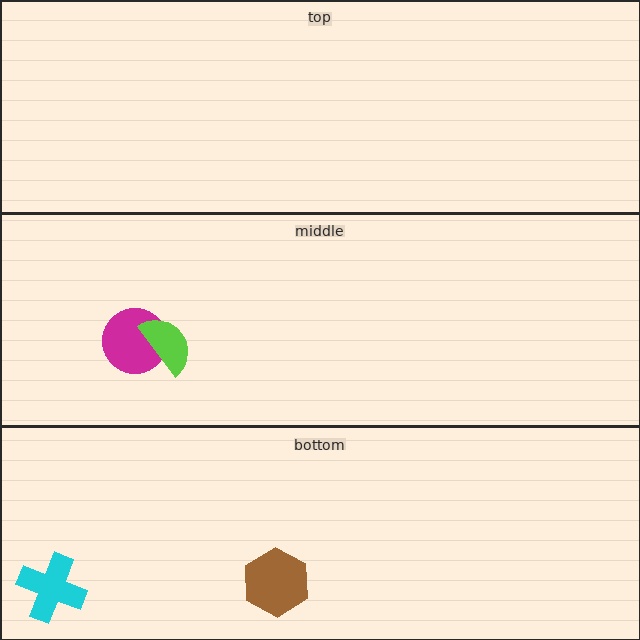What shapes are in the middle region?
The magenta circle, the lime semicircle.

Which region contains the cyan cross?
The bottom region.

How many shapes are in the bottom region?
2.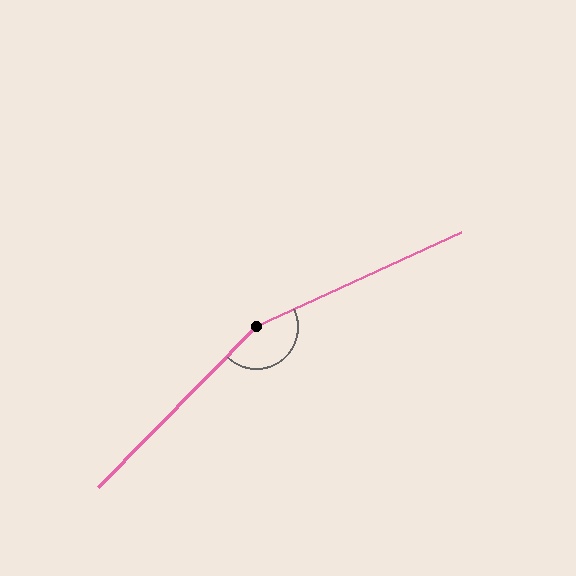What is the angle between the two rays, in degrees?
Approximately 159 degrees.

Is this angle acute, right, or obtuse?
It is obtuse.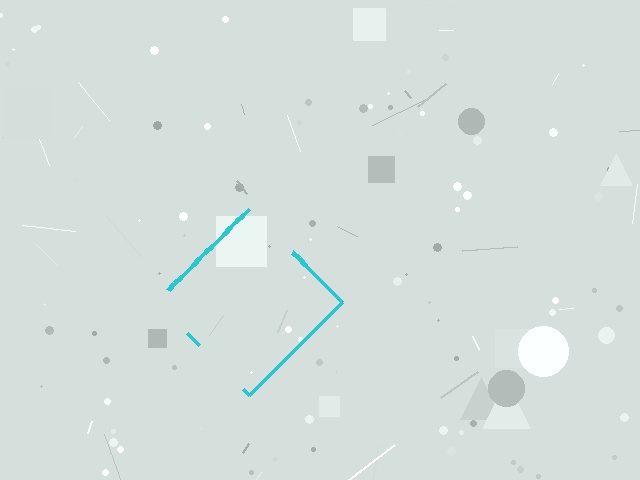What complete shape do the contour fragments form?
The contour fragments form a diamond.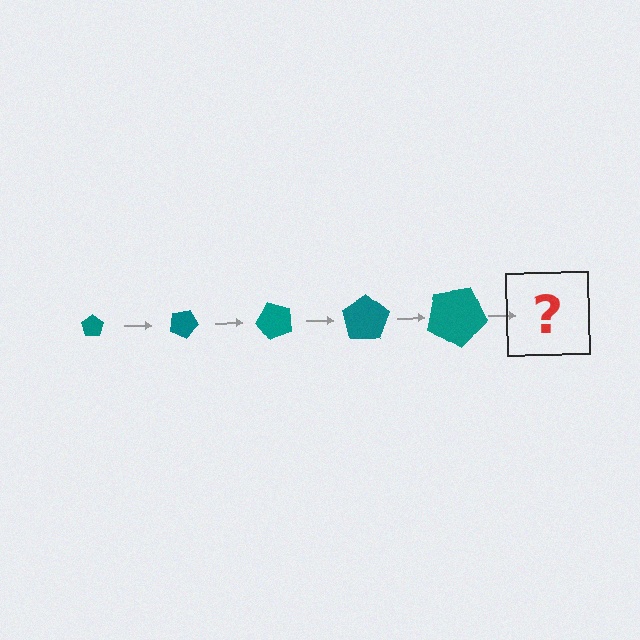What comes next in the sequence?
The next element should be a pentagon, larger than the previous one and rotated 125 degrees from the start.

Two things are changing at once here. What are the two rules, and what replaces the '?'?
The two rules are that the pentagon grows larger each step and it rotates 25 degrees each step. The '?' should be a pentagon, larger than the previous one and rotated 125 degrees from the start.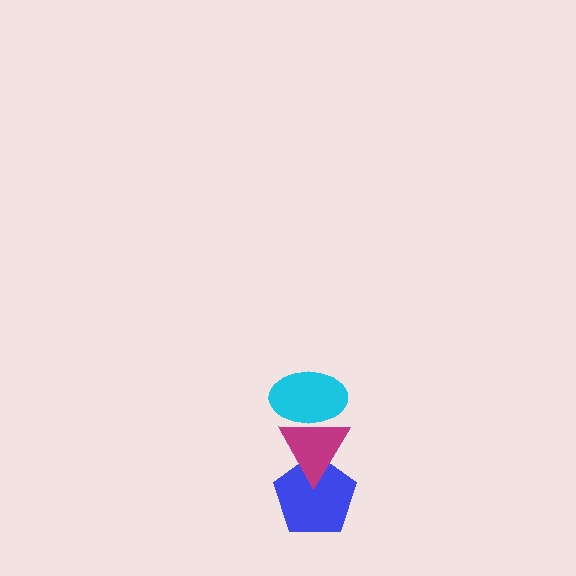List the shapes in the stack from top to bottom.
From top to bottom: the cyan ellipse, the magenta triangle, the blue pentagon.